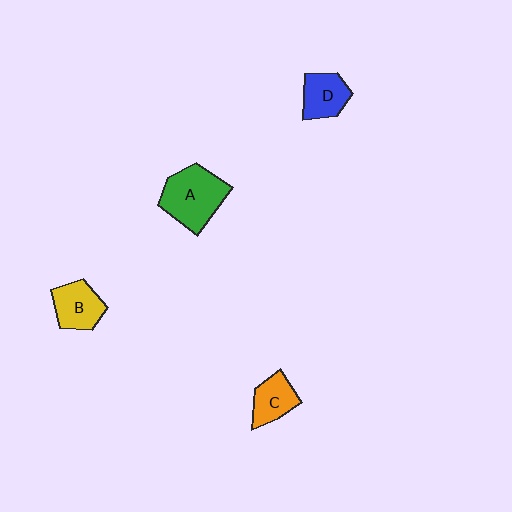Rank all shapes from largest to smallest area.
From largest to smallest: A (green), B (yellow), D (blue), C (orange).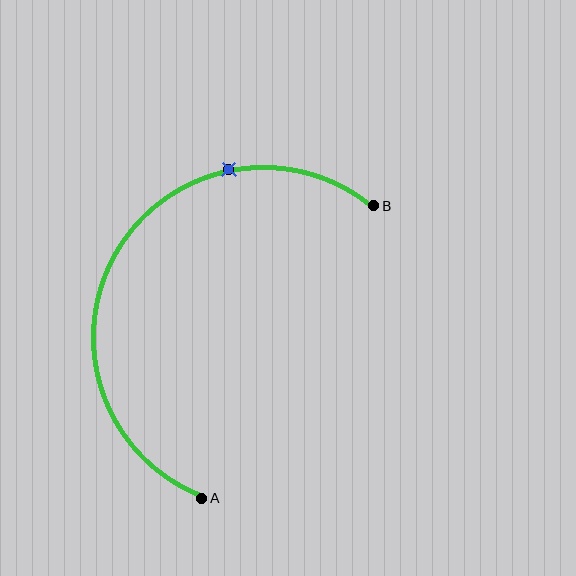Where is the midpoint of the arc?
The arc midpoint is the point on the curve farthest from the straight line joining A and B. It sits to the left of that line.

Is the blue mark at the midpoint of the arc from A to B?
No. The blue mark lies on the arc but is closer to endpoint B. The arc midpoint would be at the point on the curve equidistant along the arc from both A and B.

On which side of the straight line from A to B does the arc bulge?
The arc bulges to the left of the straight line connecting A and B.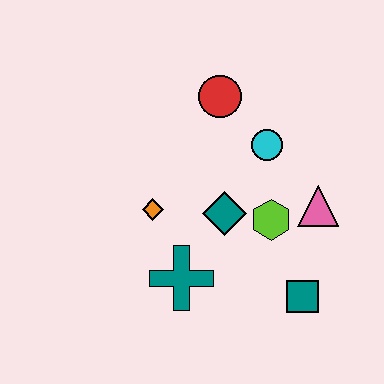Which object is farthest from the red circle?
The teal square is farthest from the red circle.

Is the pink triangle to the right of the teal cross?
Yes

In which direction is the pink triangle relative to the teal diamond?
The pink triangle is to the right of the teal diamond.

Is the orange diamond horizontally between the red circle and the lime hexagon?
No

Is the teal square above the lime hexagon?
No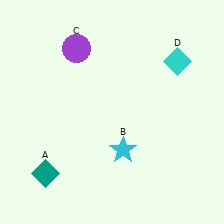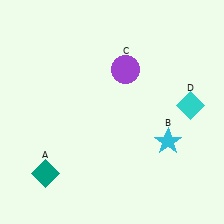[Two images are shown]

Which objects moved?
The objects that moved are: the cyan star (B), the purple circle (C), the cyan diamond (D).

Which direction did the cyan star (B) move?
The cyan star (B) moved right.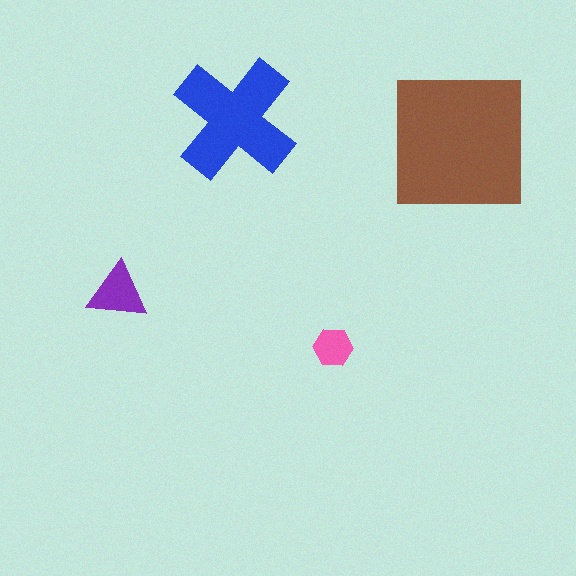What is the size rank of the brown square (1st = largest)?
1st.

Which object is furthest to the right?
The brown square is rightmost.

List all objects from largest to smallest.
The brown square, the blue cross, the purple triangle, the pink hexagon.